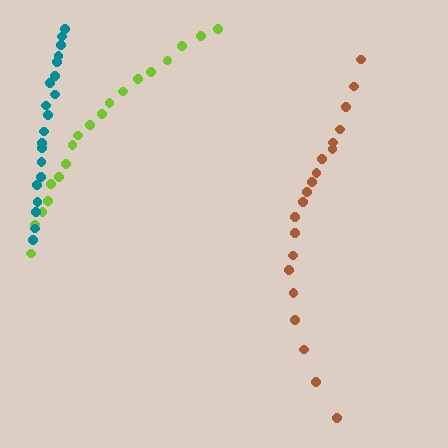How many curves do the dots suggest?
There are 3 distinct paths.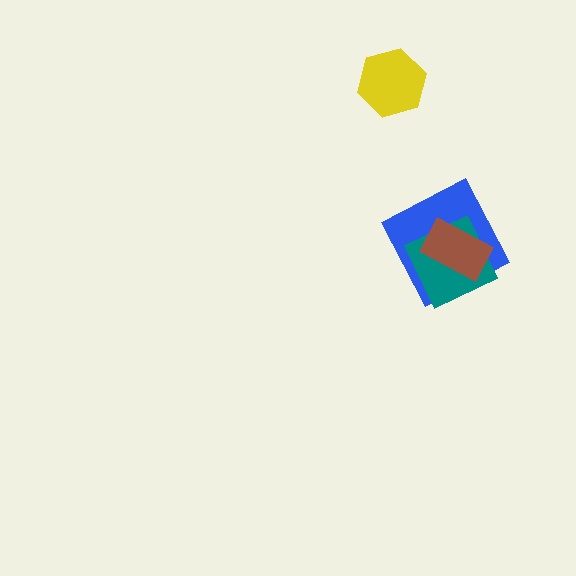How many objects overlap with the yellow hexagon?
0 objects overlap with the yellow hexagon.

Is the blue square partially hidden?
Yes, it is partially covered by another shape.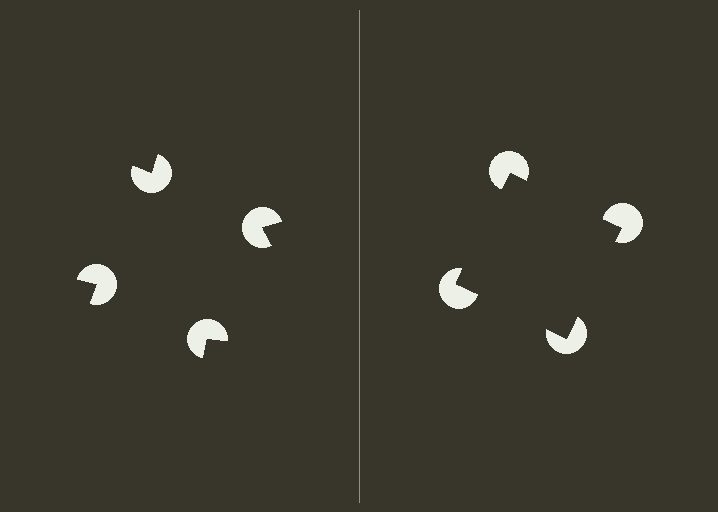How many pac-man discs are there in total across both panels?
8 — 4 on each side.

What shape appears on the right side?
An illusory square.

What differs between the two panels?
The pac-man discs are positioned identically on both sides; only the wedge orientations differ. On the right they align to a square; on the left they are misaligned.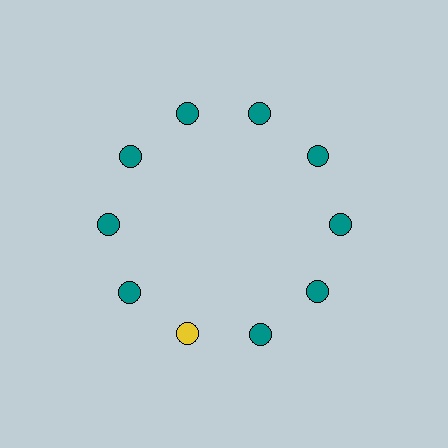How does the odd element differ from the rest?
It has a different color: yellow instead of teal.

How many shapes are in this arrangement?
There are 10 shapes arranged in a ring pattern.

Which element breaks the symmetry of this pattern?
The yellow circle at roughly the 7 o'clock position breaks the symmetry. All other shapes are teal circles.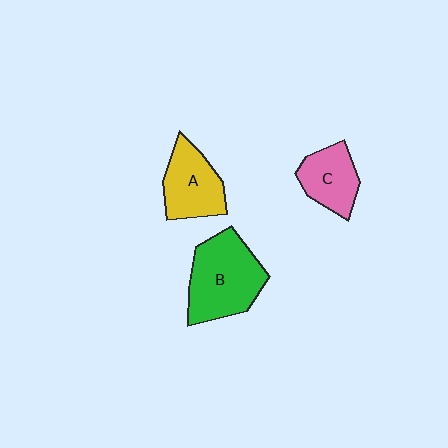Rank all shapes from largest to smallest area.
From largest to smallest: B (green), A (yellow), C (pink).